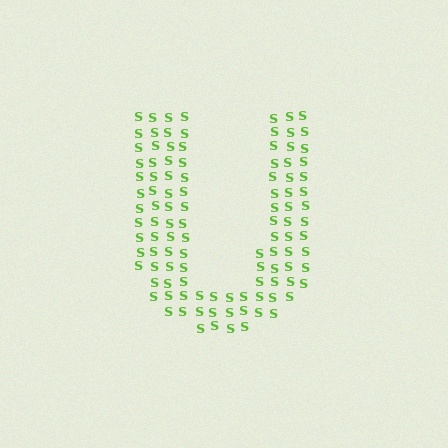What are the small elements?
The small elements are letter S's.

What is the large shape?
The large shape is the letter U.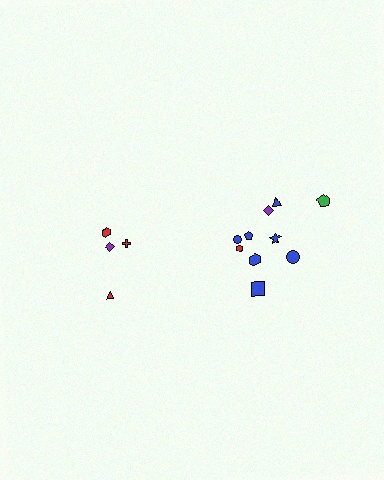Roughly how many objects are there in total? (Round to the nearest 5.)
Roughly 15 objects in total.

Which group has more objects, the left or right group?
The right group.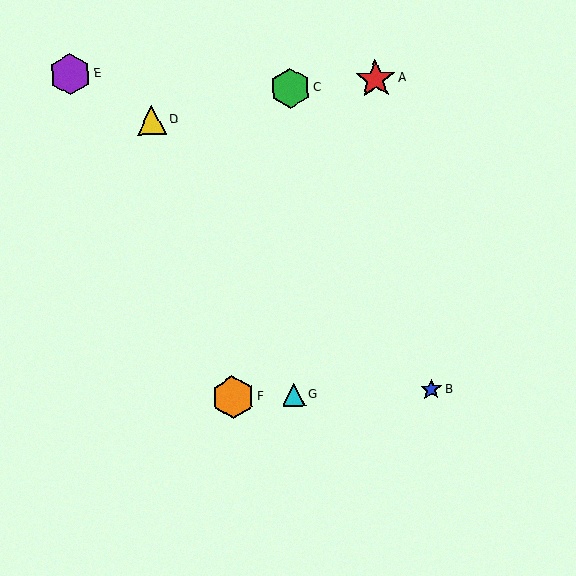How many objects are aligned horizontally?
3 objects (B, F, G) are aligned horizontally.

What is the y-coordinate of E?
Object E is at y≈74.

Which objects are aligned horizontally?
Objects B, F, G are aligned horizontally.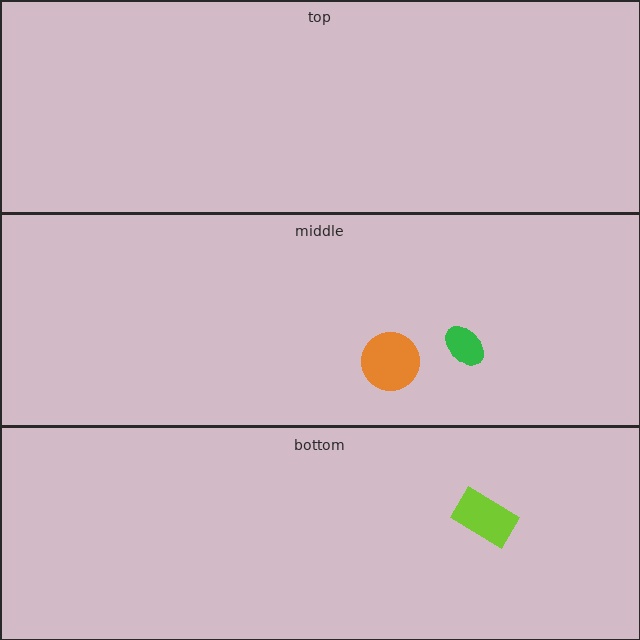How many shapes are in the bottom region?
1.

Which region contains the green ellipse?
The middle region.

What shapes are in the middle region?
The orange circle, the green ellipse.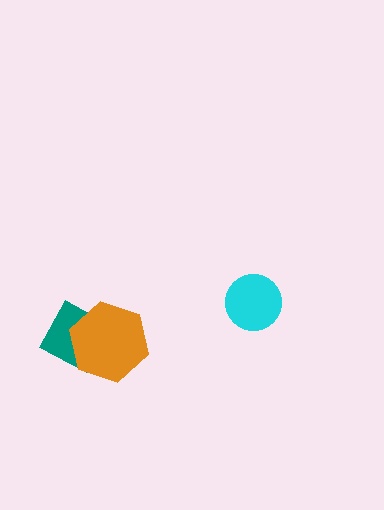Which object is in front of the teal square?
The orange hexagon is in front of the teal square.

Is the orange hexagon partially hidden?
No, no other shape covers it.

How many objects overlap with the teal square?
1 object overlaps with the teal square.